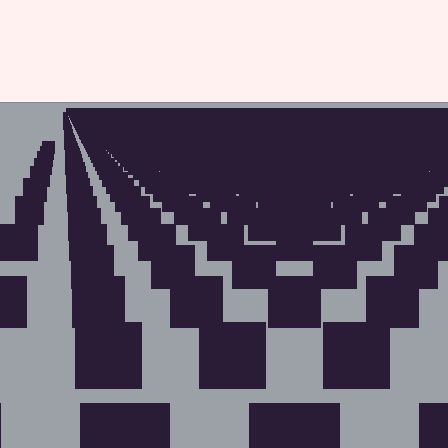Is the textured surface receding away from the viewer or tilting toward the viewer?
The surface is receding away from the viewer. Texture elements get smaller and denser toward the top.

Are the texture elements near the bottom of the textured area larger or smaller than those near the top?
Larger. Near the bottom, elements are closer to the viewer and appear at a bigger on-screen size.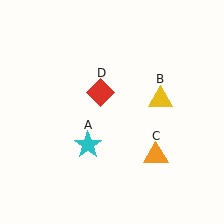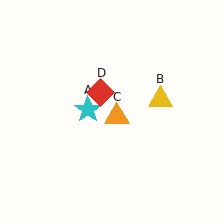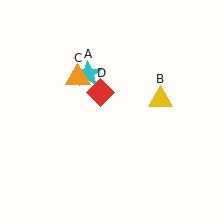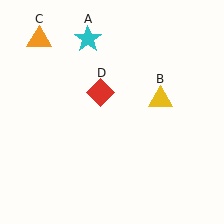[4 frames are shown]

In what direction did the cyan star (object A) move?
The cyan star (object A) moved up.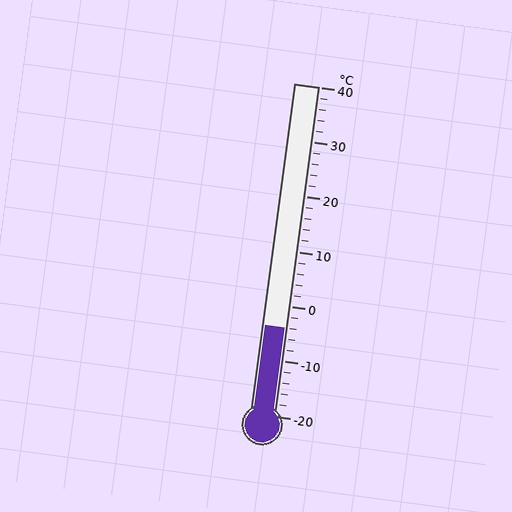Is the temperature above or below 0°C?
The temperature is below 0°C.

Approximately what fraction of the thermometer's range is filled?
The thermometer is filled to approximately 25% of its range.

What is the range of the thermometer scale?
The thermometer scale ranges from -20°C to 40°C.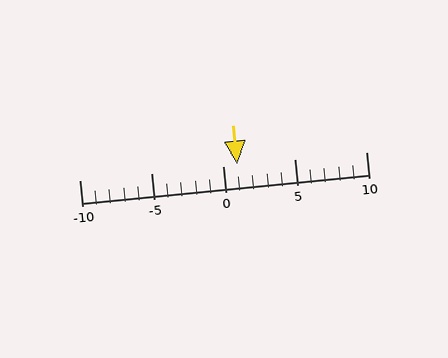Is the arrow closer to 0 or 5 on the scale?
The arrow is closer to 0.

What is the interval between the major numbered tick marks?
The major tick marks are spaced 5 units apart.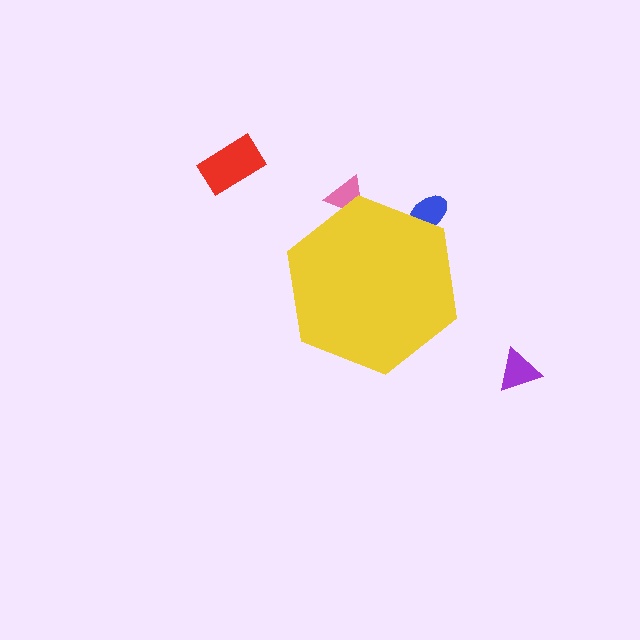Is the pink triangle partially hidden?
Yes, the pink triangle is partially hidden behind the yellow hexagon.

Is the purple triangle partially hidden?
No, the purple triangle is fully visible.